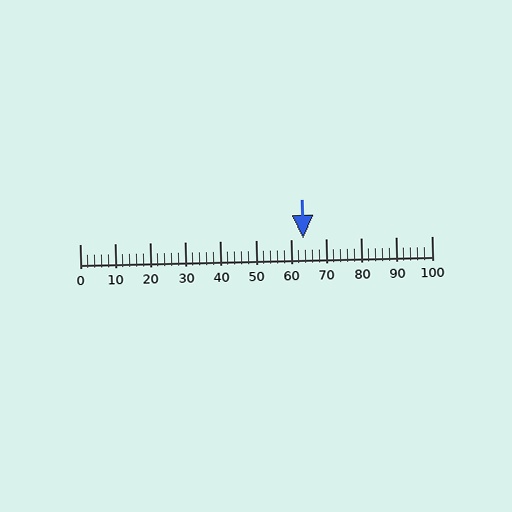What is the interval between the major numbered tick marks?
The major tick marks are spaced 10 units apart.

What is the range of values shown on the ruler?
The ruler shows values from 0 to 100.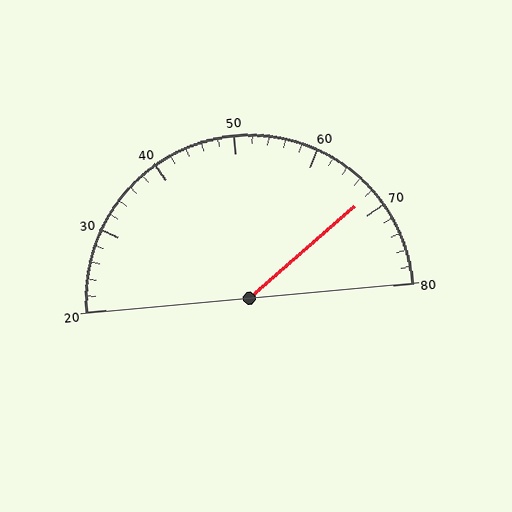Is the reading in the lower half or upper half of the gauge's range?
The reading is in the upper half of the range (20 to 80).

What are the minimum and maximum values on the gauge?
The gauge ranges from 20 to 80.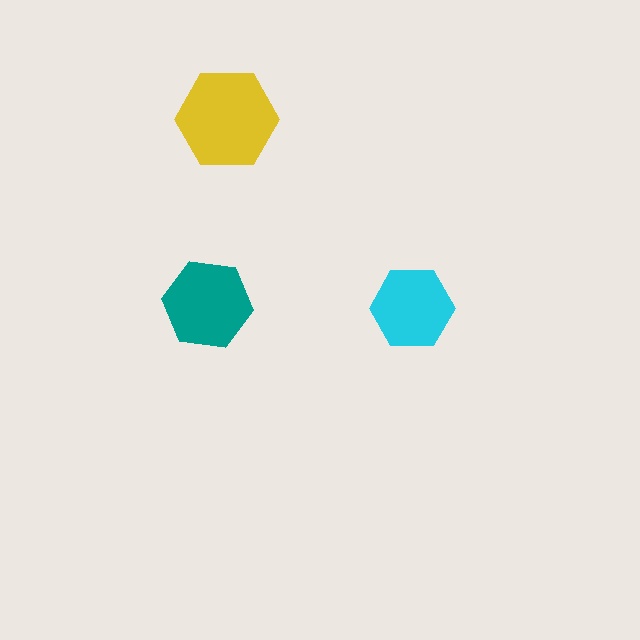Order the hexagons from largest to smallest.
the yellow one, the teal one, the cyan one.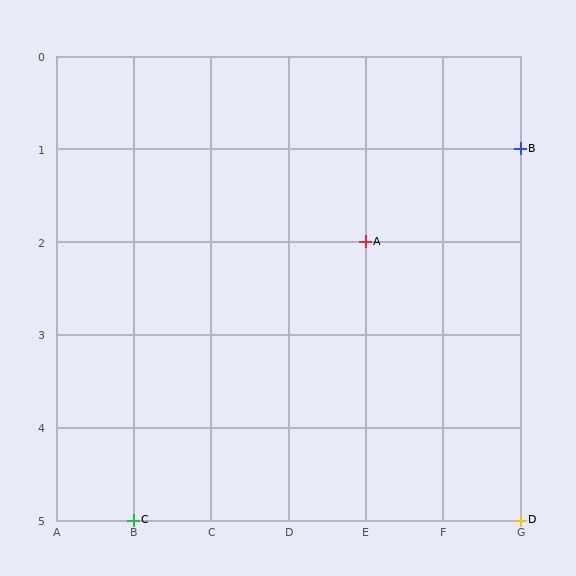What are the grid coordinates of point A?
Point A is at grid coordinates (E, 2).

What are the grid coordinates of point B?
Point B is at grid coordinates (G, 1).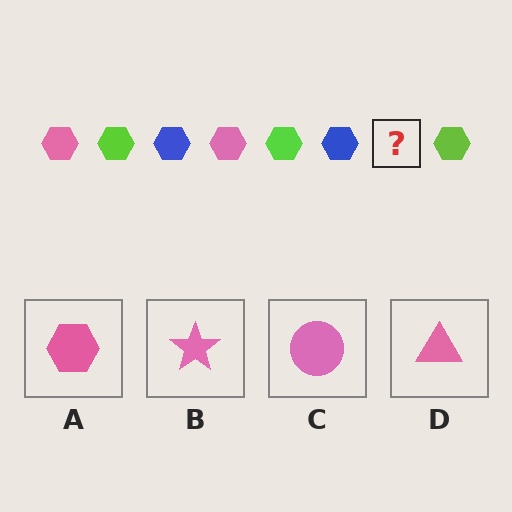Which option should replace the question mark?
Option A.